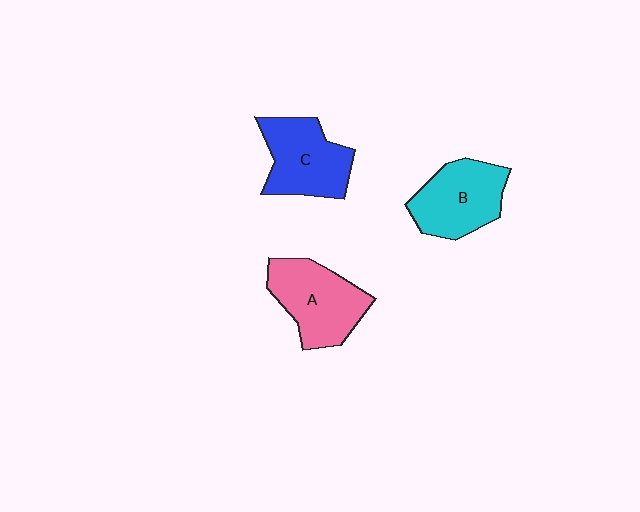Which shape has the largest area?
Shape A (pink).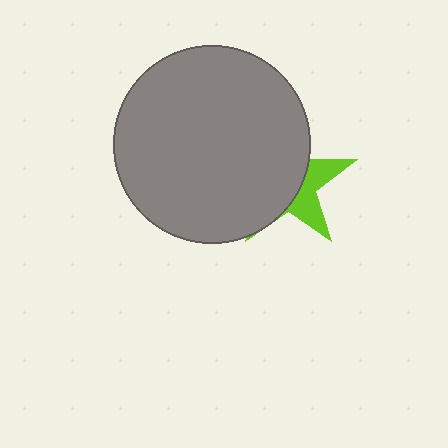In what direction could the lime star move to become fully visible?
The lime star could move right. That would shift it out from behind the gray circle entirely.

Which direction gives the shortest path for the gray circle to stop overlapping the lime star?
Moving left gives the shortest separation.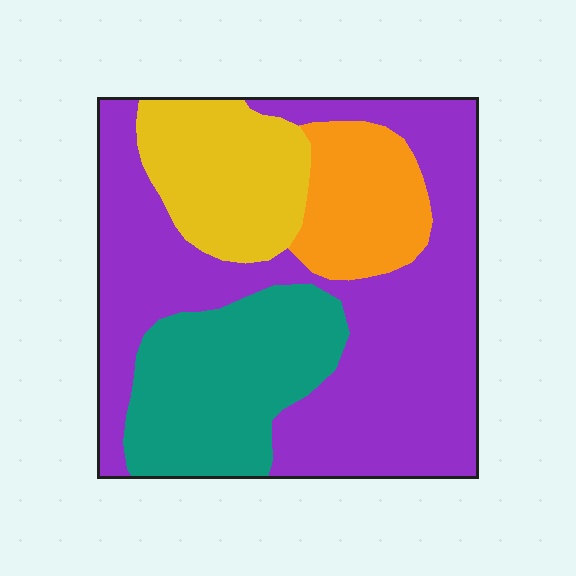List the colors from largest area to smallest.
From largest to smallest: purple, teal, yellow, orange.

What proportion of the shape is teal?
Teal takes up less than a quarter of the shape.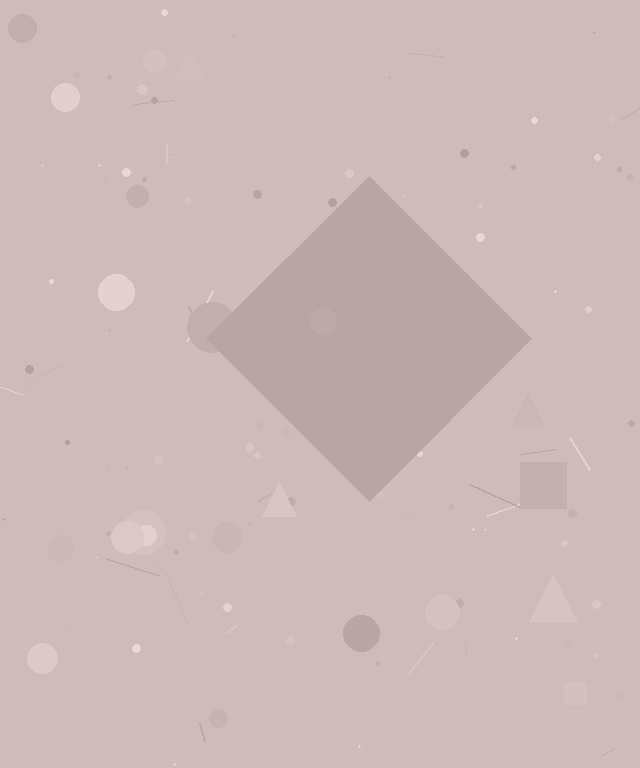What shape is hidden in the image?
A diamond is hidden in the image.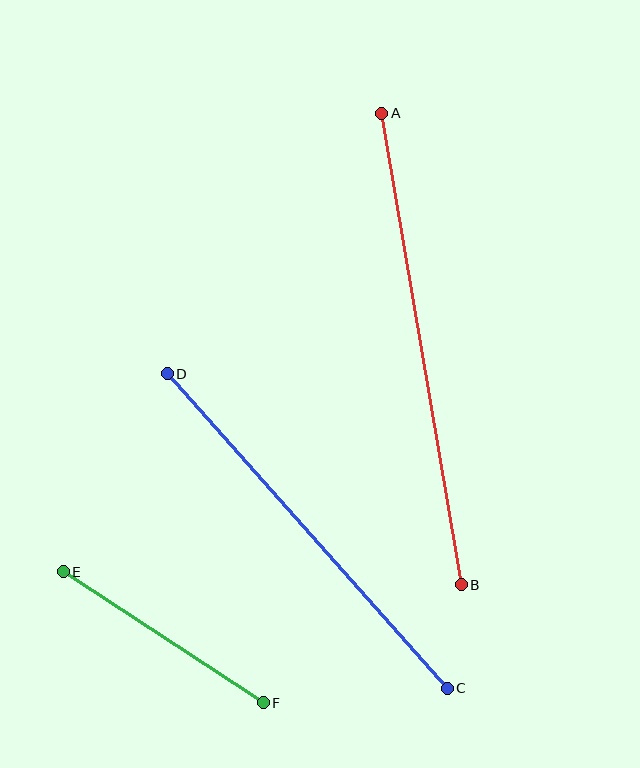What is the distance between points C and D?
The distance is approximately 421 pixels.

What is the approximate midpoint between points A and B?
The midpoint is at approximately (421, 349) pixels.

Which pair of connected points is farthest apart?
Points A and B are farthest apart.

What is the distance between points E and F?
The distance is approximately 239 pixels.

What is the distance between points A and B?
The distance is approximately 478 pixels.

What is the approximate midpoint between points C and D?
The midpoint is at approximately (307, 531) pixels.